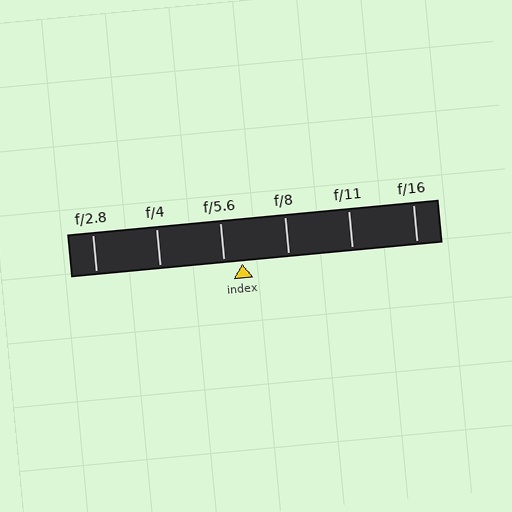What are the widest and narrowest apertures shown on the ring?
The widest aperture shown is f/2.8 and the narrowest is f/16.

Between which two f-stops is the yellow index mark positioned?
The index mark is between f/5.6 and f/8.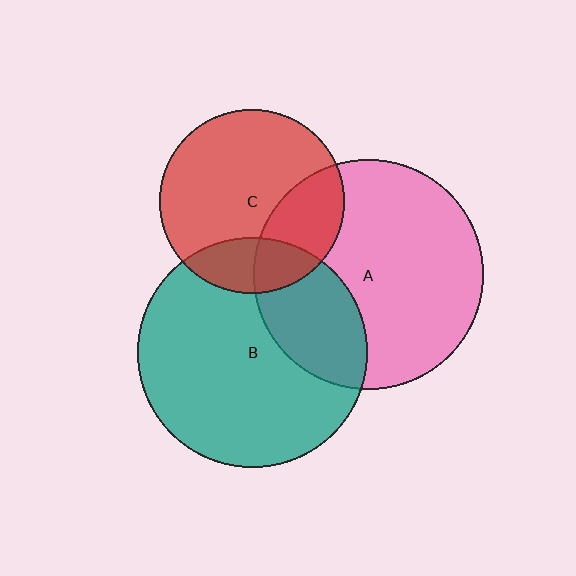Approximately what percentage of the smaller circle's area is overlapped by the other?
Approximately 30%.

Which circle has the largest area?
Circle A (pink).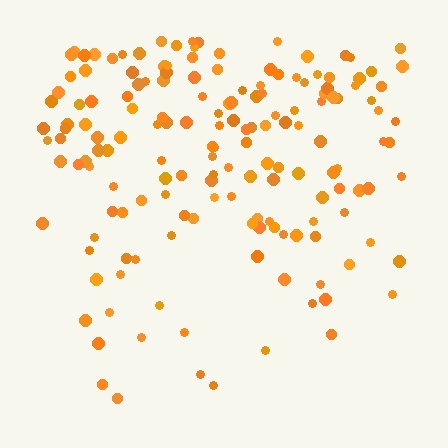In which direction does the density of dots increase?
From bottom to top, with the top side densest.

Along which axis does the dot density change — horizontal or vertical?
Vertical.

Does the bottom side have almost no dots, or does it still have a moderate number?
Still a moderate number, just noticeably fewer than the top.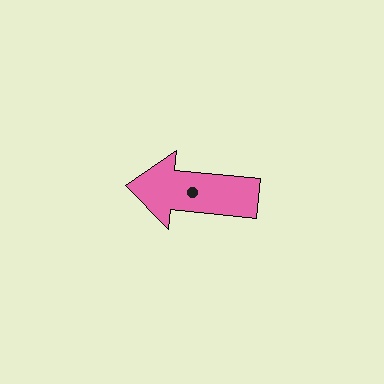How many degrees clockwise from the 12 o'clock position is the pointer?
Approximately 276 degrees.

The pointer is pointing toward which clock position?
Roughly 9 o'clock.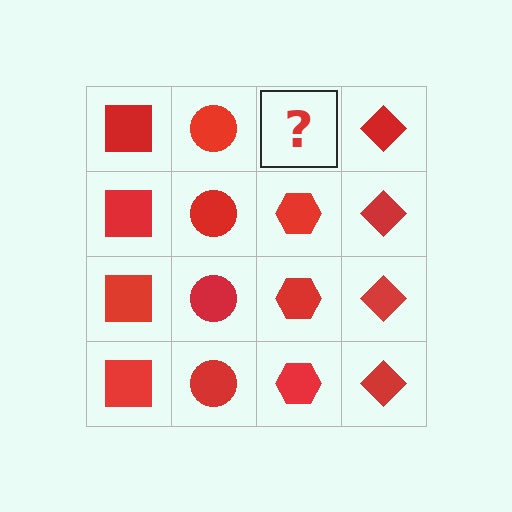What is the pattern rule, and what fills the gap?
The rule is that each column has a consistent shape. The gap should be filled with a red hexagon.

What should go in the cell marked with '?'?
The missing cell should contain a red hexagon.